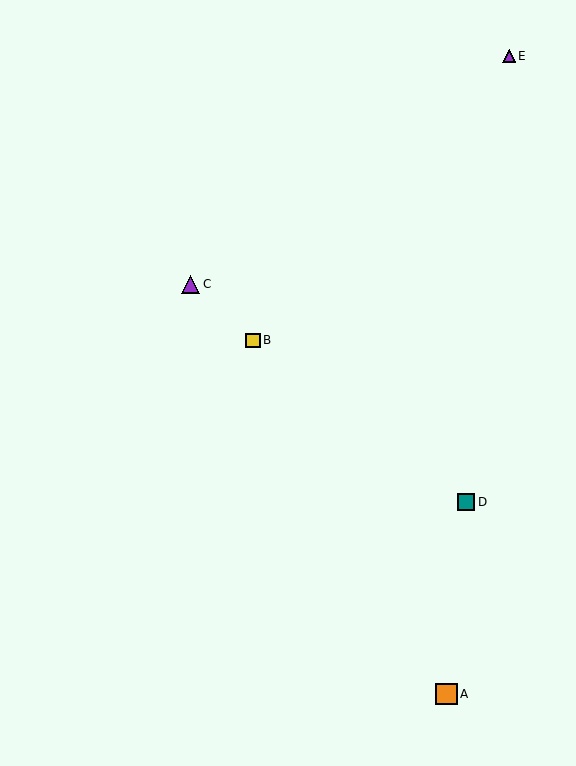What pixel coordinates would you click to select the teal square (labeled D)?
Click at (466, 502) to select the teal square D.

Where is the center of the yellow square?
The center of the yellow square is at (253, 340).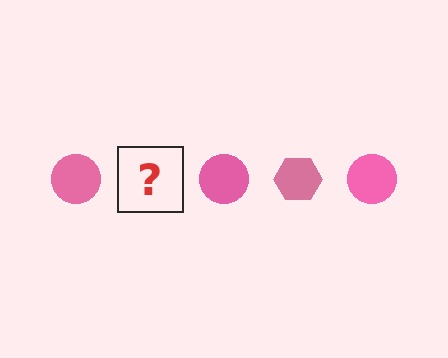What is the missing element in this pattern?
The missing element is a pink hexagon.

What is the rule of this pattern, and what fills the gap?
The rule is that the pattern cycles through circle, hexagon shapes in pink. The gap should be filled with a pink hexagon.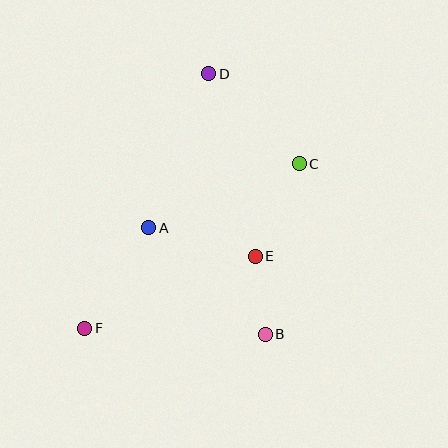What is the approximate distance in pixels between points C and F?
The distance between C and F is approximately 271 pixels.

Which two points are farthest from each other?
Points D and F are farthest from each other.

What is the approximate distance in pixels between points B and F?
The distance between B and F is approximately 181 pixels.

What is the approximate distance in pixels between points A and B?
The distance between A and B is approximately 158 pixels.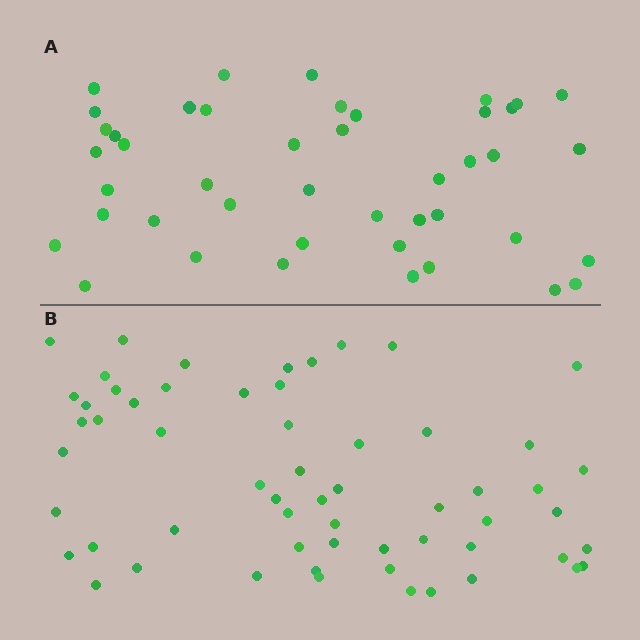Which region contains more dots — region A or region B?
Region B (the bottom region) has more dots.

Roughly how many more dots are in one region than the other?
Region B has approximately 15 more dots than region A.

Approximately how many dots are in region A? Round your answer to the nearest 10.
About 40 dots. (The exact count is 44, which rounds to 40.)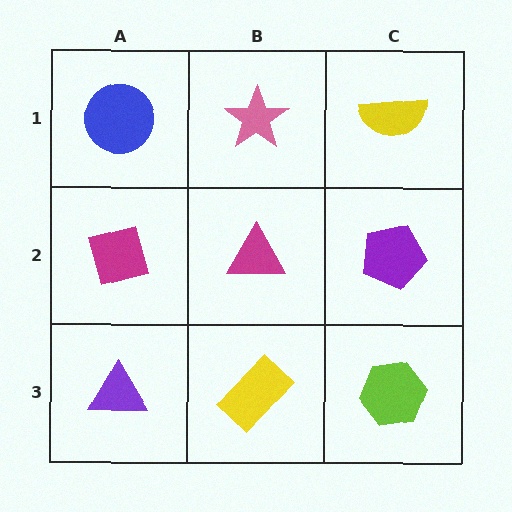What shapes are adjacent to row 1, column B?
A magenta triangle (row 2, column B), a blue circle (row 1, column A), a yellow semicircle (row 1, column C).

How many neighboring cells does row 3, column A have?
2.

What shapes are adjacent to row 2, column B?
A pink star (row 1, column B), a yellow rectangle (row 3, column B), a magenta square (row 2, column A), a purple pentagon (row 2, column C).